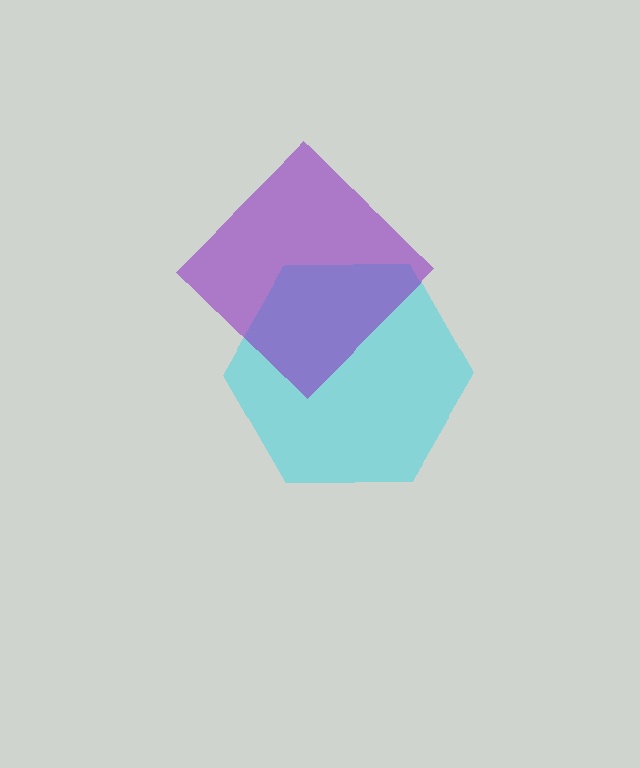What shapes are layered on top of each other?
The layered shapes are: a cyan hexagon, a purple diamond.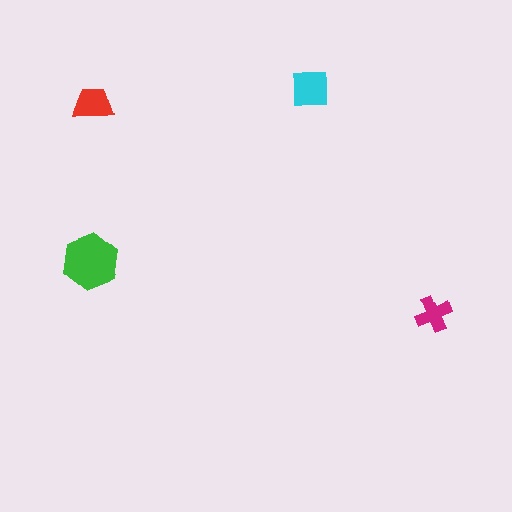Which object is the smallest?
The magenta cross.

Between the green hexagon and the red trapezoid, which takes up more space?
The green hexagon.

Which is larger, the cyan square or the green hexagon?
The green hexagon.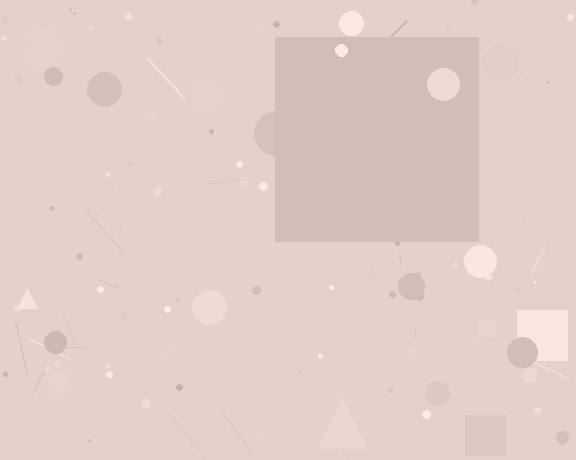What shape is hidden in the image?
A square is hidden in the image.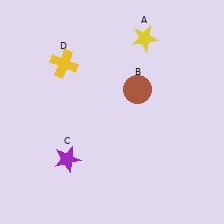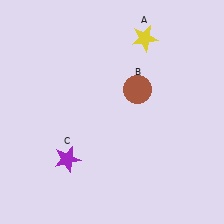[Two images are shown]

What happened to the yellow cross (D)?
The yellow cross (D) was removed in Image 2. It was in the top-left area of Image 1.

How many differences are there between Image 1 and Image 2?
There is 1 difference between the two images.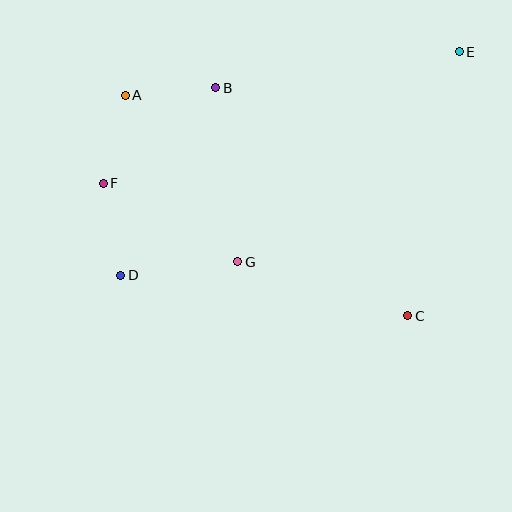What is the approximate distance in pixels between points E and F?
The distance between E and F is approximately 380 pixels.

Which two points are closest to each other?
Points A and F are closest to each other.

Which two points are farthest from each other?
Points D and E are farthest from each other.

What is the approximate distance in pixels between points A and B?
The distance between A and B is approximately 91 pixels.